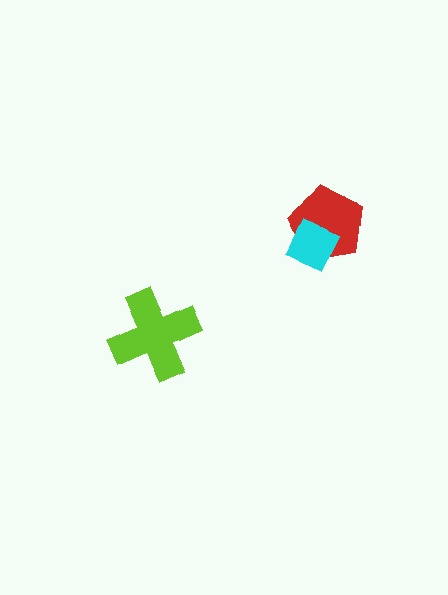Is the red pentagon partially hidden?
Yes, it is partially covered by another shape.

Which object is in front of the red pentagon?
The cyan diamond is in front of the red pentagon.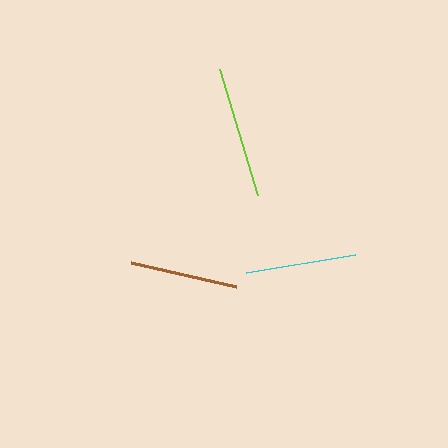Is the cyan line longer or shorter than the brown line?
The cyan line is longer than the brown line.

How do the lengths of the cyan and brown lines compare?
The cyan and brown lines are approximately the same length.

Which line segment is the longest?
The lime line is the longest at approximately 132 pixels.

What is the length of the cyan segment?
The cyan segment is approximately 111 pixels long.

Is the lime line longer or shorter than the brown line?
The lime line is longer than the brown line.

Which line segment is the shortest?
The brown line is the shortest at approximately 107 pixels.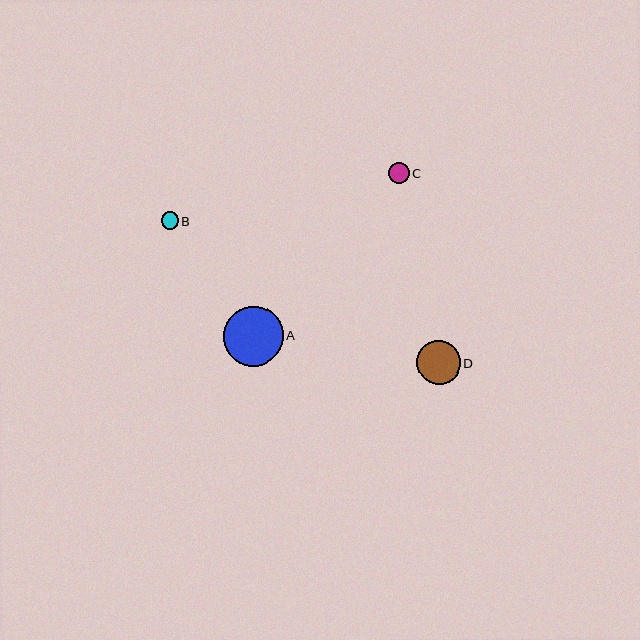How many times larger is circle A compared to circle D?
Circle A is approximately 1.4 times the size of circle D.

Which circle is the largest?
Circle A is the largest with a size of approximately 60 pixels.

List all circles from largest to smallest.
From largest to smallest: A, D, C, B.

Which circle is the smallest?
Circle B is the smallest with a size of approximately 17 pixels.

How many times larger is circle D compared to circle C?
Circle D is approximately 2.1 times the size of circle C.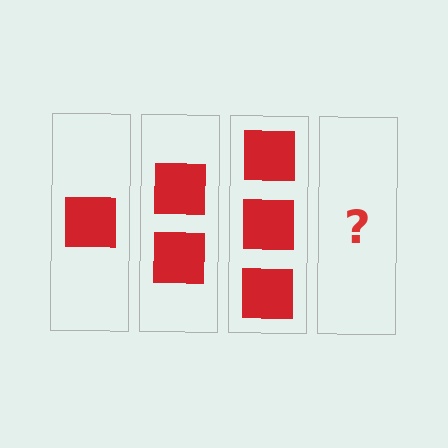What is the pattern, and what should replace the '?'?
The pattern is that each step adds one more square. The '?' should be 4 squares.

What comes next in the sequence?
The next element should be 4 squares.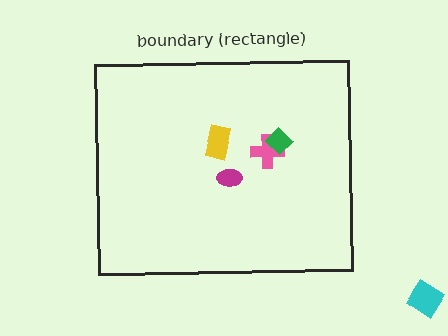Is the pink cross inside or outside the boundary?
Inside.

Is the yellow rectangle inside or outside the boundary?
Inside.